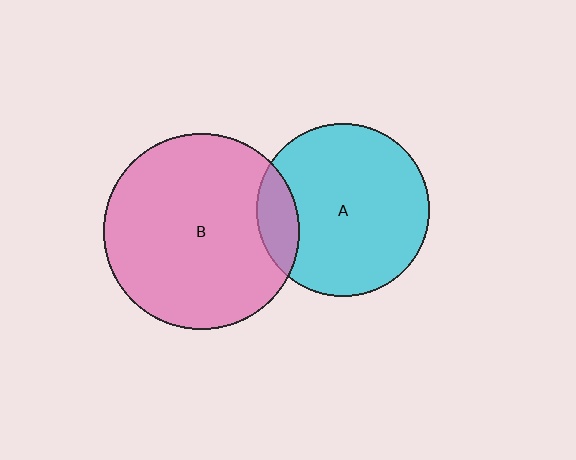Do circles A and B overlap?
Yes.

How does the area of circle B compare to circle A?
Approximately 1.3 times.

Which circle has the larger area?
Circle B (pink).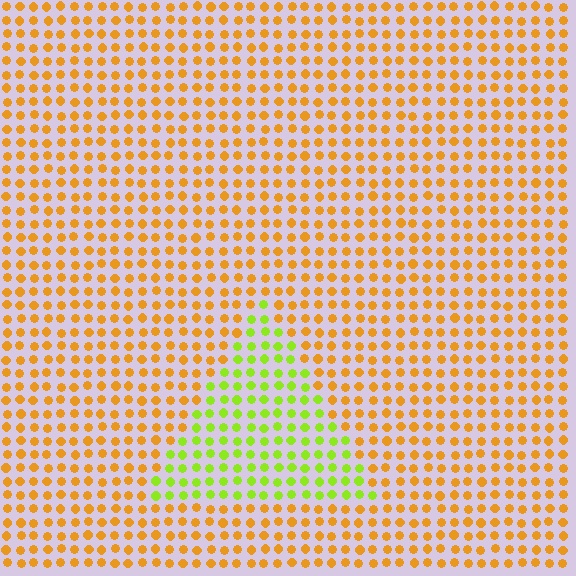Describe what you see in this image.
The image is filled with small orange elements in a uniform arrangement. A triangle-shaped region is visible where the elements are tinted to a slightly different hue, forming a subtle color boundary.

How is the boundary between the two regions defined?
The boundary is defined purely by a slight shift in hue (about 51 degrees). Spacing, size, and orientation are identical on both sides.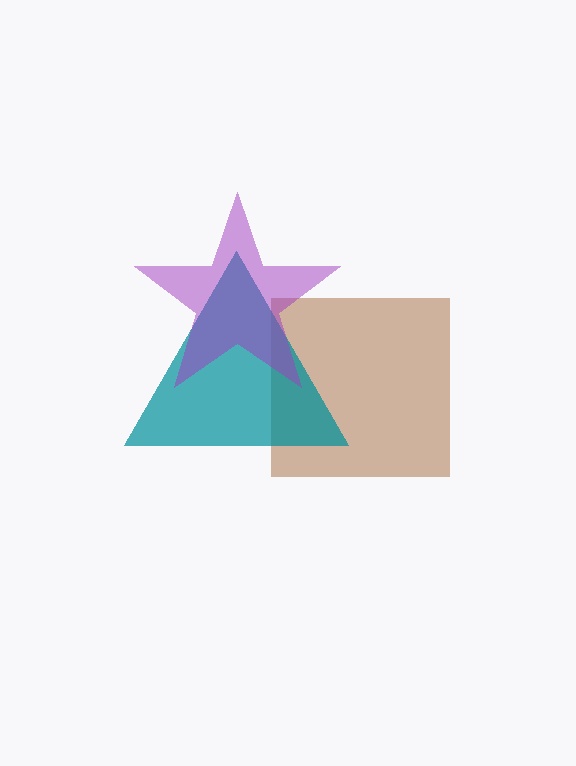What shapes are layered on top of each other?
The layered shapes are: a brown square, a teal triangle, a purple star.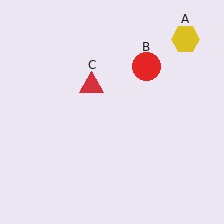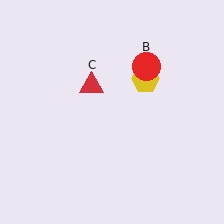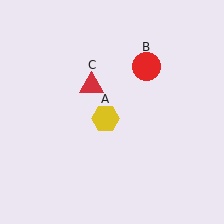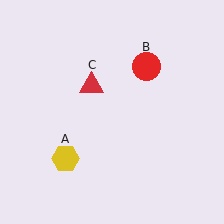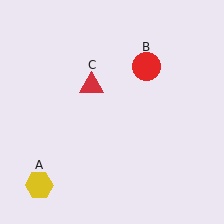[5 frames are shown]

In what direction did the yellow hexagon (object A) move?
The yellow hexagon (object A) moved down and to the left.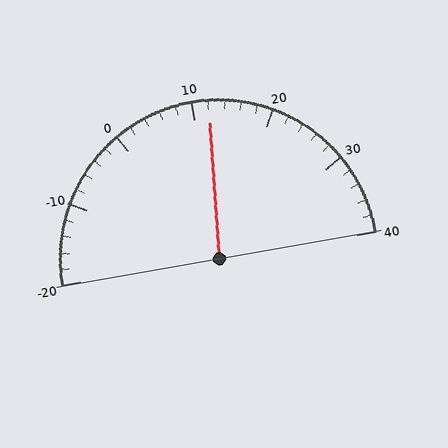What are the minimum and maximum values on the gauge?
The gauge ranges from -20 to 40.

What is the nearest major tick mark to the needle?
The nearest major tick mark is 10.